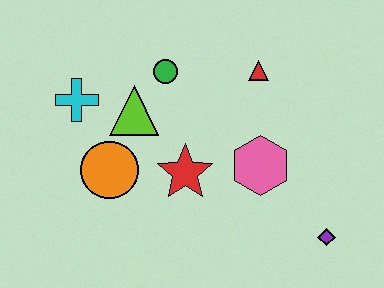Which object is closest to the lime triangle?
The green circle is closest to the lime triangle.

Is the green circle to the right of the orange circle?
Yes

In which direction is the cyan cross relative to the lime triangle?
The cyan cross is to the left of the lime triangle.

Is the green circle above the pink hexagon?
Yes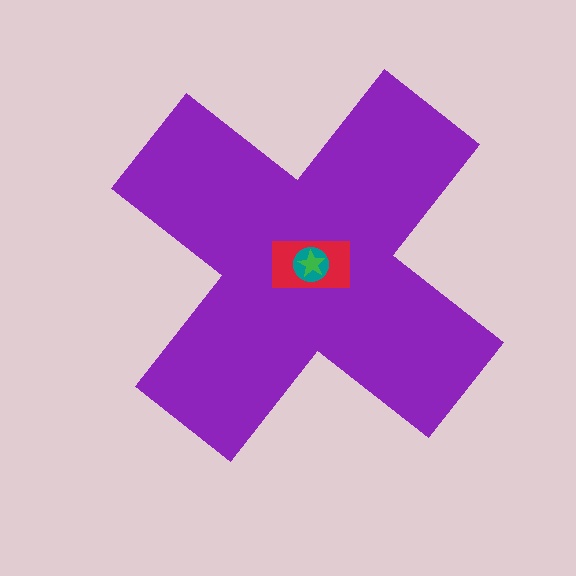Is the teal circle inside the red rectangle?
Yes.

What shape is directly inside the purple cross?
The red rectangle.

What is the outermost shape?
The purple cross.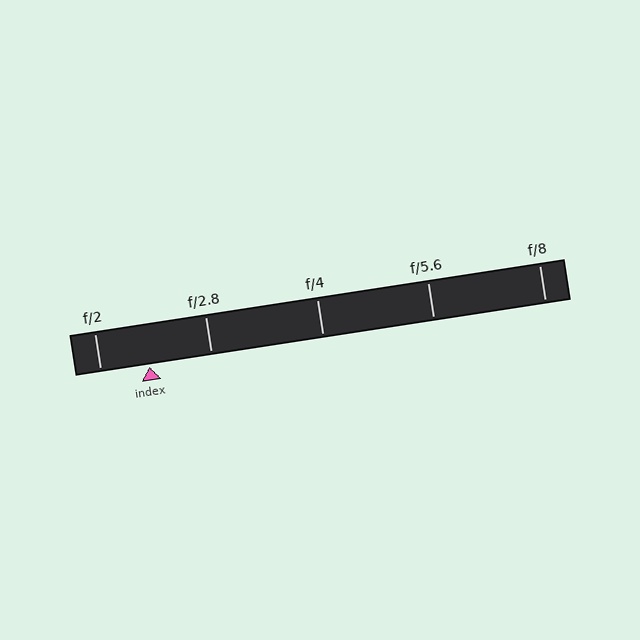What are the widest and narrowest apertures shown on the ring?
The widest aperture shown is f/2 and the narrowest is f/8.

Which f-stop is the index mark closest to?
The index mark is closest to f/2.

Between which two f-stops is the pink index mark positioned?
The index mark is between f/2 and f/2.8.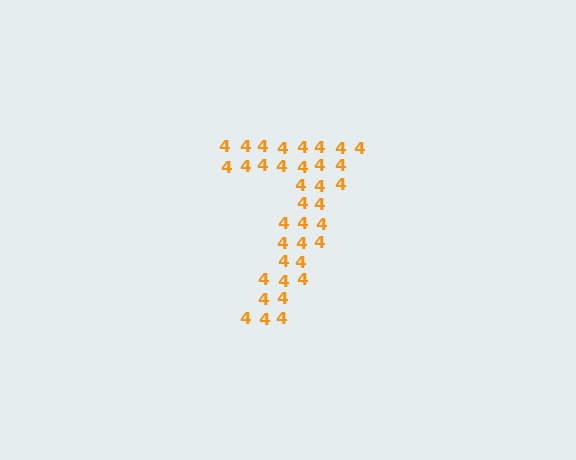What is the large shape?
The large shape is the digit 7.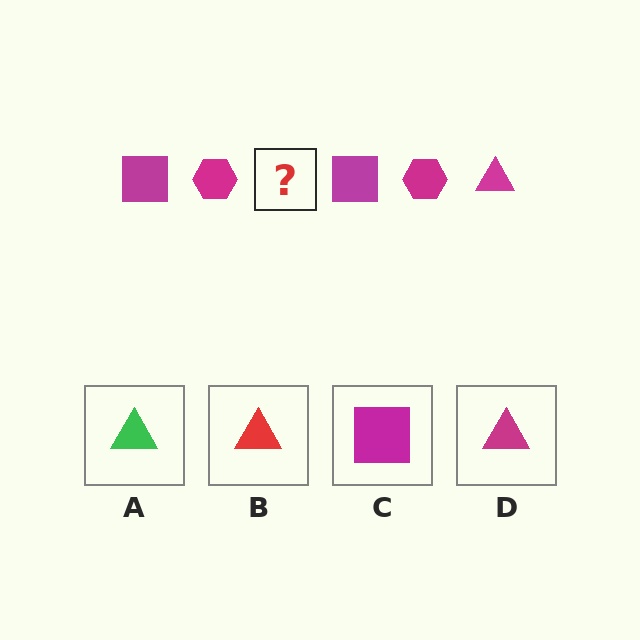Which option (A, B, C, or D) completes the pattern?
D.